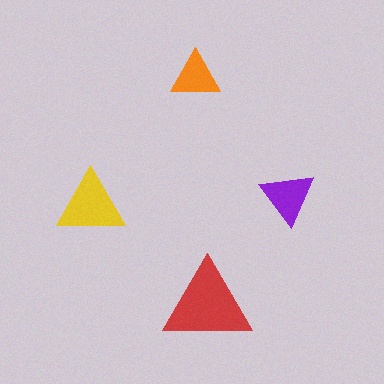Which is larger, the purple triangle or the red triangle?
The red one.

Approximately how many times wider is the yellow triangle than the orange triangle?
About 1.5 times wider.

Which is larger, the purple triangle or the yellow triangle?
The yellow one.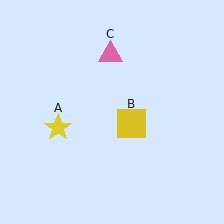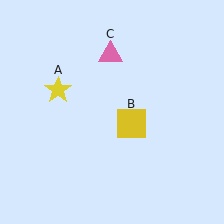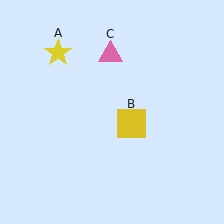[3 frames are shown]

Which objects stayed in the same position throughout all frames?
Yellow square (object B) and pink triangle (object C) remained stationary.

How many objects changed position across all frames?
1 object changed position: yellow star (object A).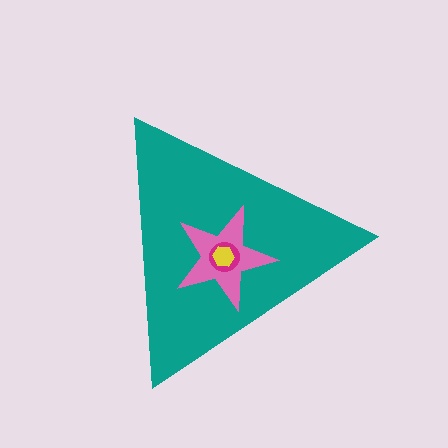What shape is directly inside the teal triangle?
The pink star.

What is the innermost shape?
The yellow hexagon.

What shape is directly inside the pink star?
The magenta circle.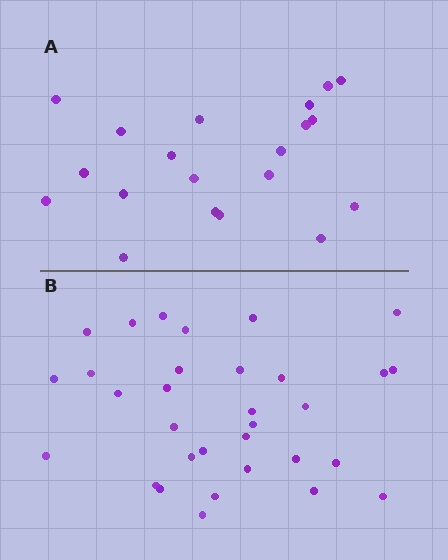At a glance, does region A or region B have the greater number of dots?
Region B (the bottom region) has more dots.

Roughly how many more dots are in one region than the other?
Region B has roughly 12 or so more dots than region A.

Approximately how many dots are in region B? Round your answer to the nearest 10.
About 30 dots. (The exact count is 32, which rounds to 30.)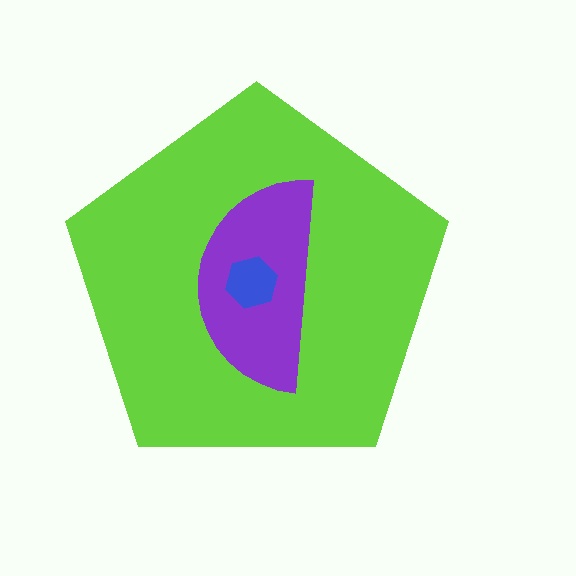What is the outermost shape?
The lime pentagon.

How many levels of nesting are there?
3.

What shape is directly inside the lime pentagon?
The purple semicircle.